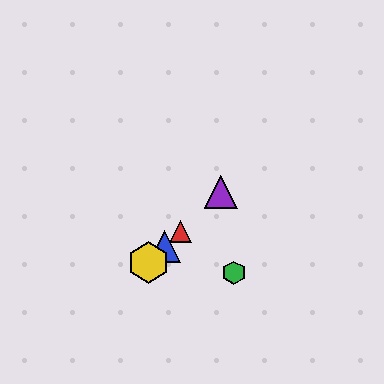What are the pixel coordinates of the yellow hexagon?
The yellow hexagon is at (149, 262).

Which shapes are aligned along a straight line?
The red triangle, the blue triangle, the yellow hexagon, the purple triangle are aligned along a straight line.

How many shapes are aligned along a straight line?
4 shapes (the red triangle, the blue triangle, the yellow hexagon, the purple triangle) are aligned along a straight line.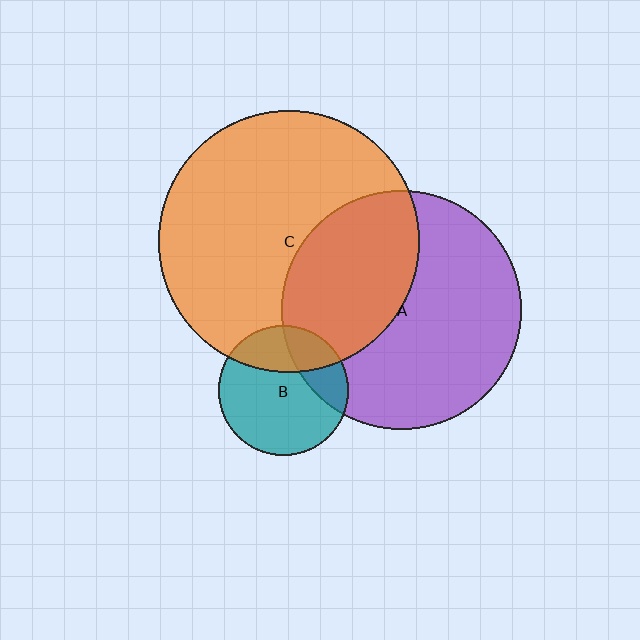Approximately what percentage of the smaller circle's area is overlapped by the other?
Approximately 40%.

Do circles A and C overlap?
Yes.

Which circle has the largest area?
Circle C (orange).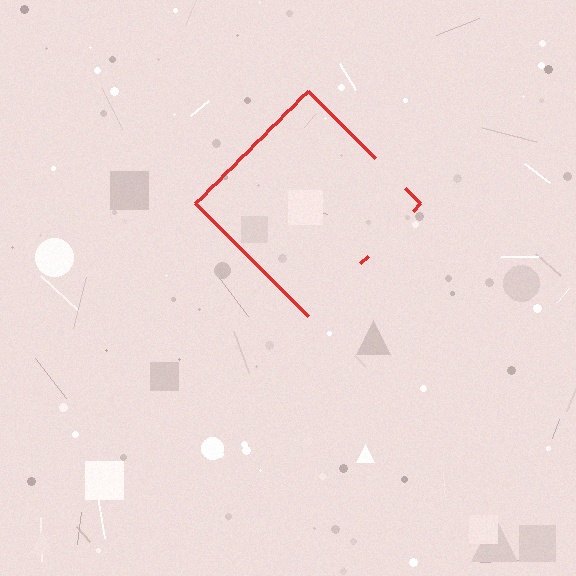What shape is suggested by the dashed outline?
The dashed outline suggests a diamond.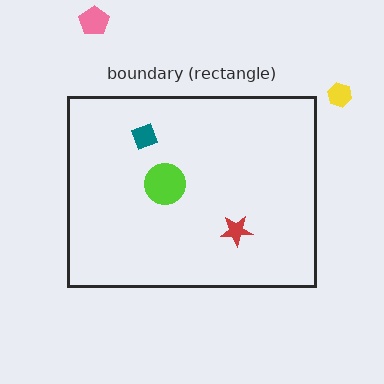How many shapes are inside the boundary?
3 inside, 2 outside.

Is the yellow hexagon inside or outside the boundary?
Outside.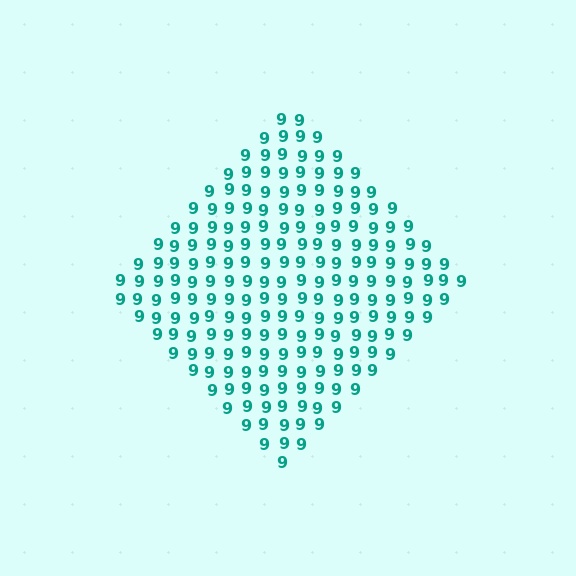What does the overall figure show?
The overall figure shows a diamond.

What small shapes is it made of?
It is made of small digit 9's.